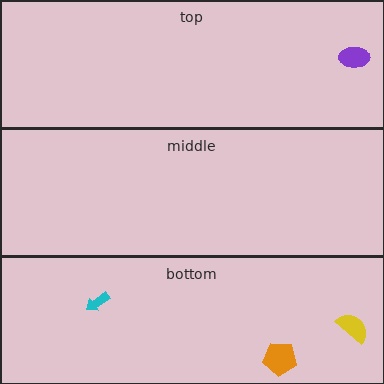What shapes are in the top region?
The purple ellipse.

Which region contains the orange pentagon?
The bottom region.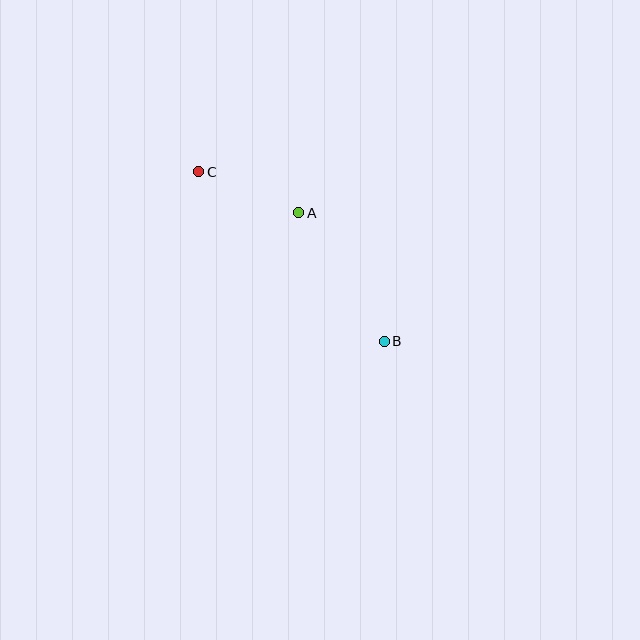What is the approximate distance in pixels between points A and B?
The distance between A and B is approximately 155 pixels.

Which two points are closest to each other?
Points A and C are closest to each other.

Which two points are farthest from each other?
Points B and C are farthest from each other.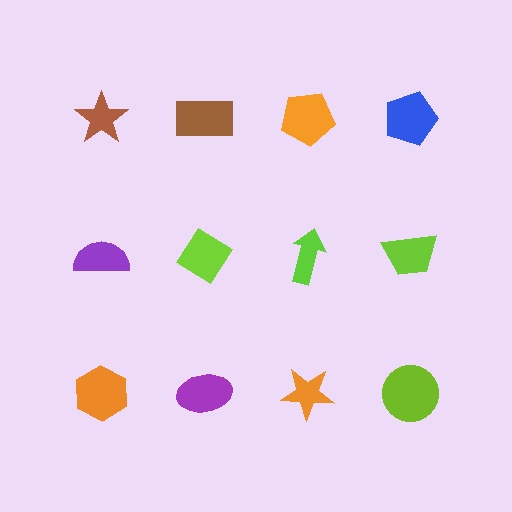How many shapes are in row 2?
4 shapes.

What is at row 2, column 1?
A purple semicircle.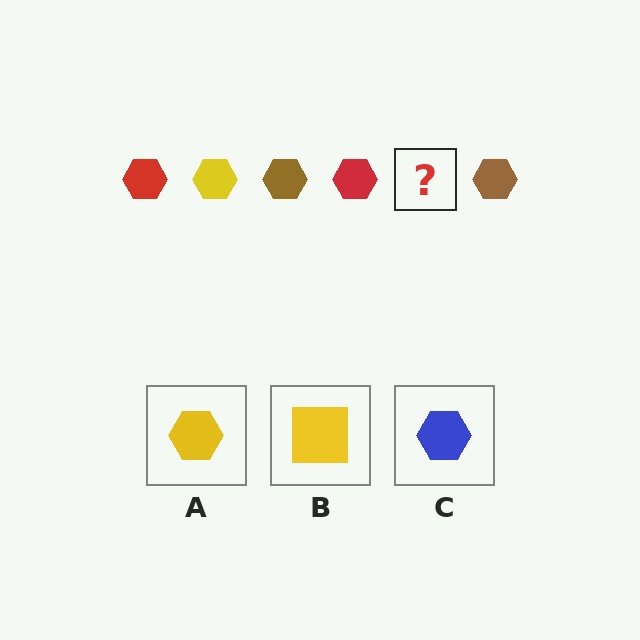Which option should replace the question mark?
Option A.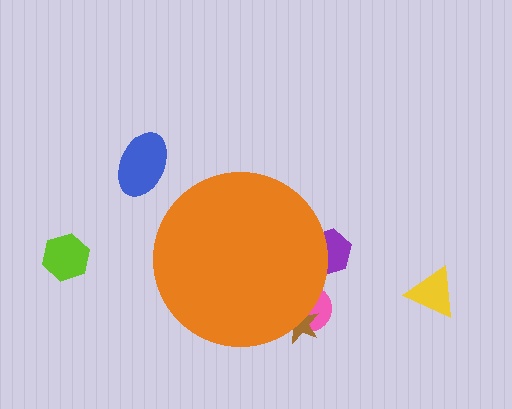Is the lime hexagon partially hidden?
No, the lime hexagon is fully visible.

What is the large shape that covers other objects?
An orange circle.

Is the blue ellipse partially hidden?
No, the blue ellipse is fully visible.